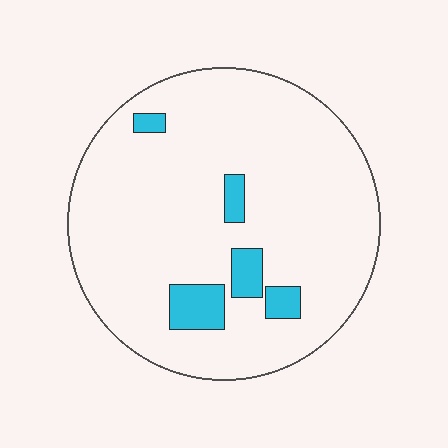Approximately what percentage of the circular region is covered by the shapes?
Approximately 10%.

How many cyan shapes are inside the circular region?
5.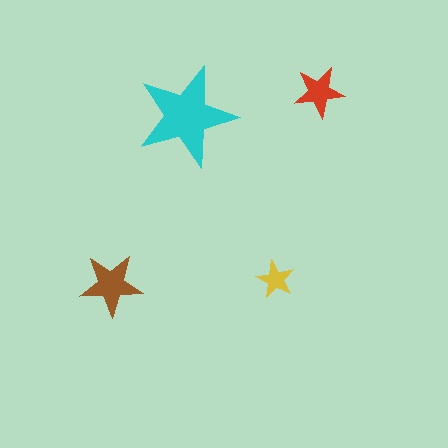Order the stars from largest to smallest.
the cyan one, the brown one, the red one, the yellow one.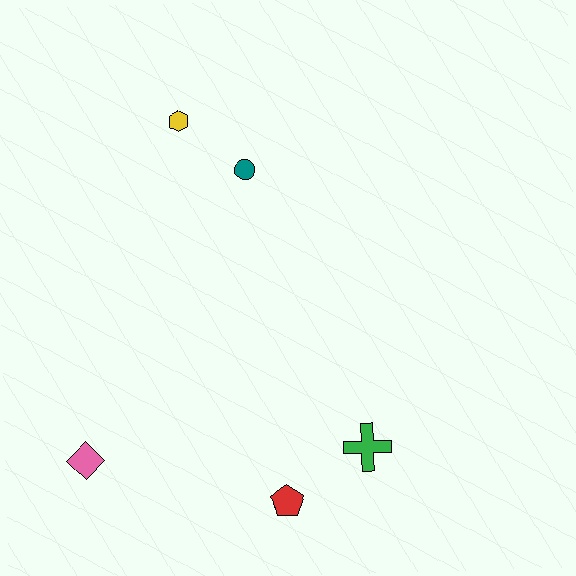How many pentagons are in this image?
There is 1 pentagon.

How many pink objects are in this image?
There is 1 pink object.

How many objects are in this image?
There are 5 objects.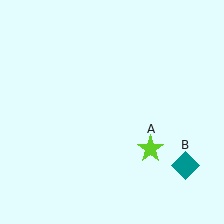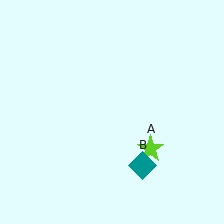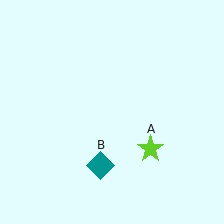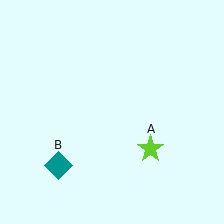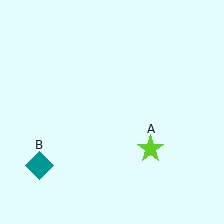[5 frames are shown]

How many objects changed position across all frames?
1 object changed position: teal diamond (object B).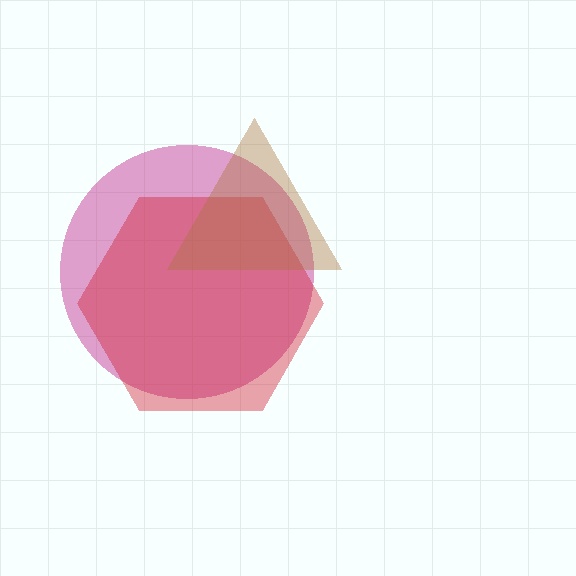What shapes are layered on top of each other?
The layered shapes are: a magenta circle, a red hexagon, a brown triangle.